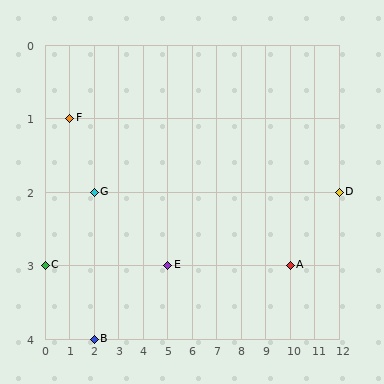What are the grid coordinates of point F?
Point F is at grid coordinates (1, 1).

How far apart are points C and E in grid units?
Points C and E are 5 columns apart.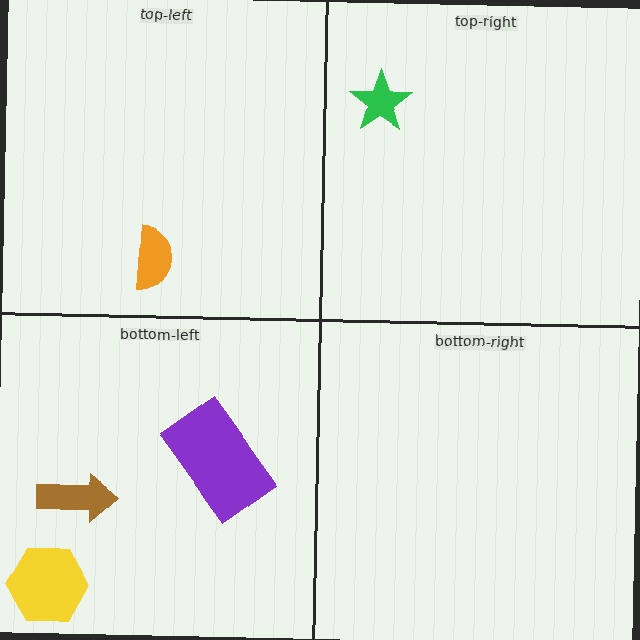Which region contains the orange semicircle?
The top-left region.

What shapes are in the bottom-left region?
The yellow hexagon, the purple rectangle, the brown arrow.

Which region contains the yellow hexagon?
The bottom-left region.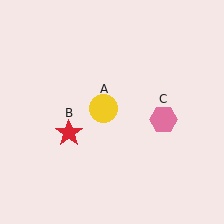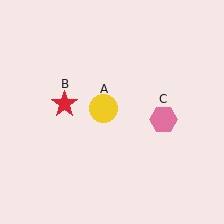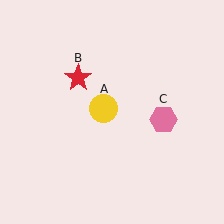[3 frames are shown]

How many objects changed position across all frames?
1 object changed position: red star (object B).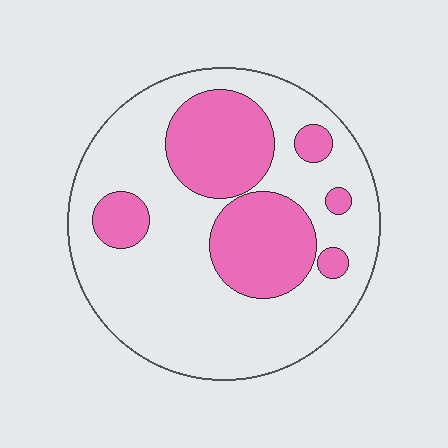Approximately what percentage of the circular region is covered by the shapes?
Approximately 30%.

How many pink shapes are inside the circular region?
6.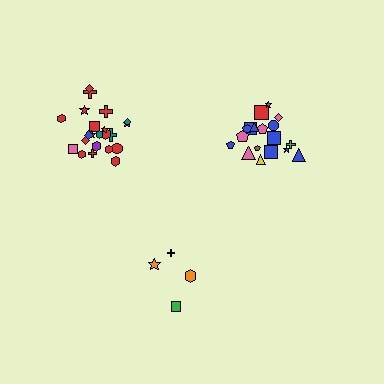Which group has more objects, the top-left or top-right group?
The top-left group.